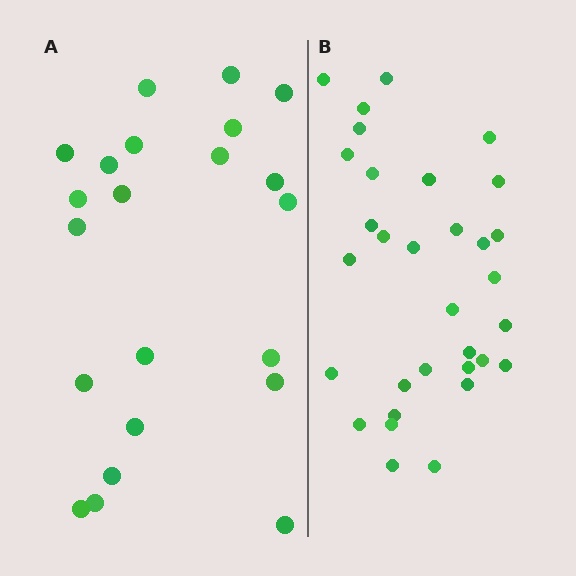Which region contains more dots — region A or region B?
Region B (the right region) has more dots.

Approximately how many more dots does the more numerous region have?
Region B has roughly 10 or so more dots than region A.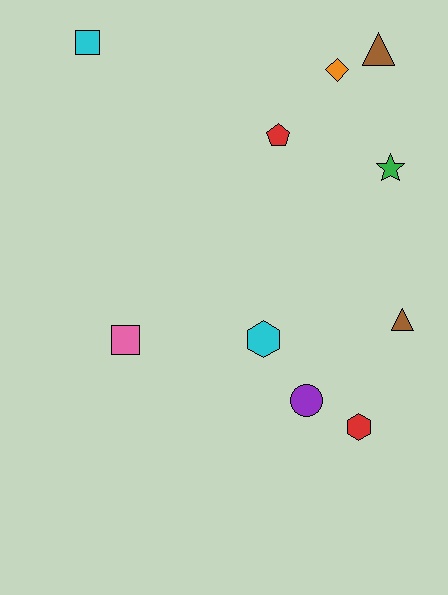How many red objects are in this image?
There are 2 red objects.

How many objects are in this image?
There are 10 objects.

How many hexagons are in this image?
There are 2 hexagons.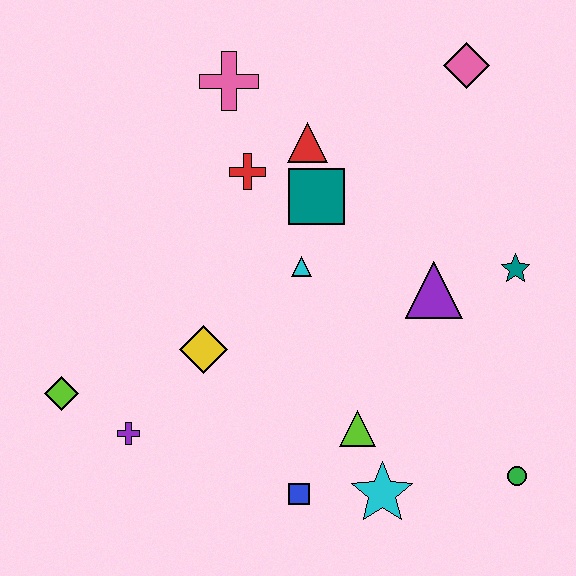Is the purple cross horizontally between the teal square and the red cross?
No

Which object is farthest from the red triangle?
The green circle is farthest from the red triangle.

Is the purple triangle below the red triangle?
Yes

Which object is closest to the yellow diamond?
The purple cross is closest to the yellow diamond.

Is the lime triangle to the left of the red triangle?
No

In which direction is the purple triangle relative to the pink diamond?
The purple triangle is below the pink diamond.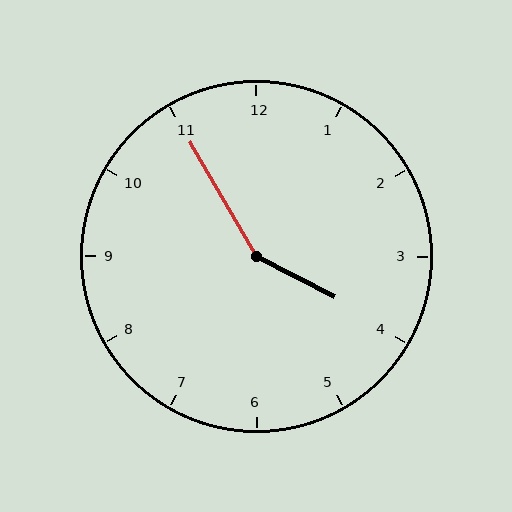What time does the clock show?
3:55.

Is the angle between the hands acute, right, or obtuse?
It is obtuse.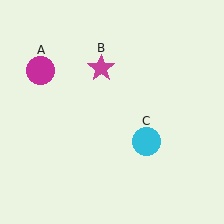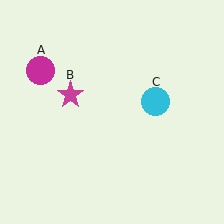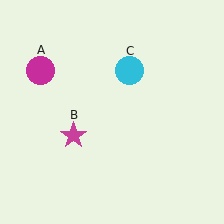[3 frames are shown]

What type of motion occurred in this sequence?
The magenta star (object B), cyan circle (object C) rotated counterclockwise around the center of the scene.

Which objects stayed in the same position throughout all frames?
Magenta circle (object A) remained stationary.